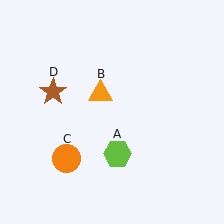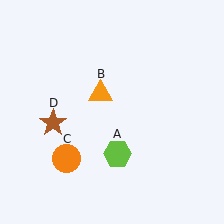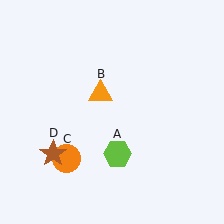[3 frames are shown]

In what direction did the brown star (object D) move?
The brown star (object D) moved down.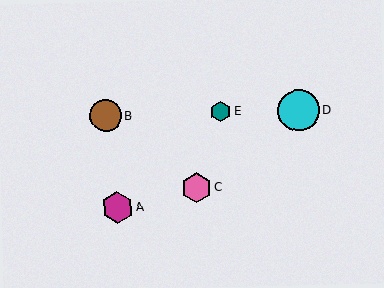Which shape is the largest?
The cyan circle (labeled D) is the largest.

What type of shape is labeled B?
Shape B is a brown circle.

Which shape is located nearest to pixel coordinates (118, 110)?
The brown circle (labeled B) at (106, 116) is nearest to that location.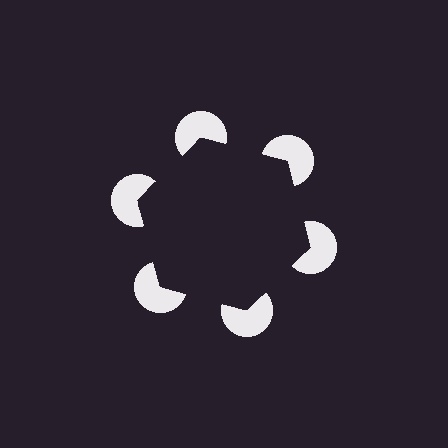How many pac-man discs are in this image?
There are 6 — one at each vertex of the illusory hexagon.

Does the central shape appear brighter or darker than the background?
It typically appears slightly darker than the background, even though no actual brightness change is drawn.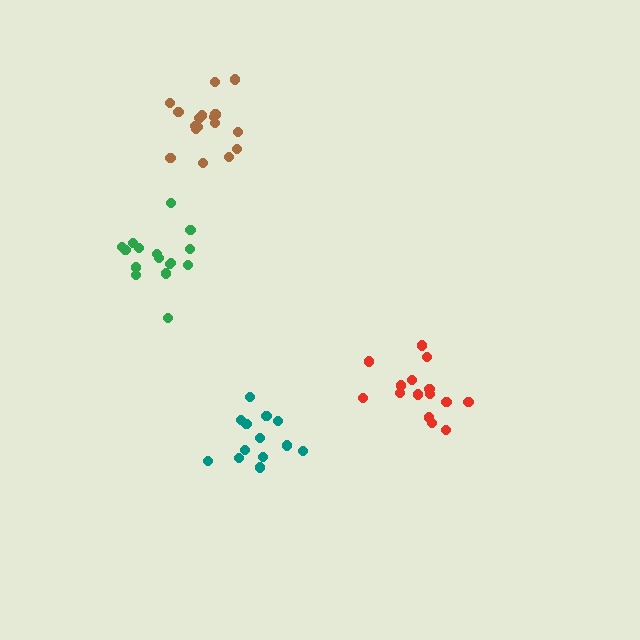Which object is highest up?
The brown cluster is topmost.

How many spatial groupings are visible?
There are 4 spatial groupings.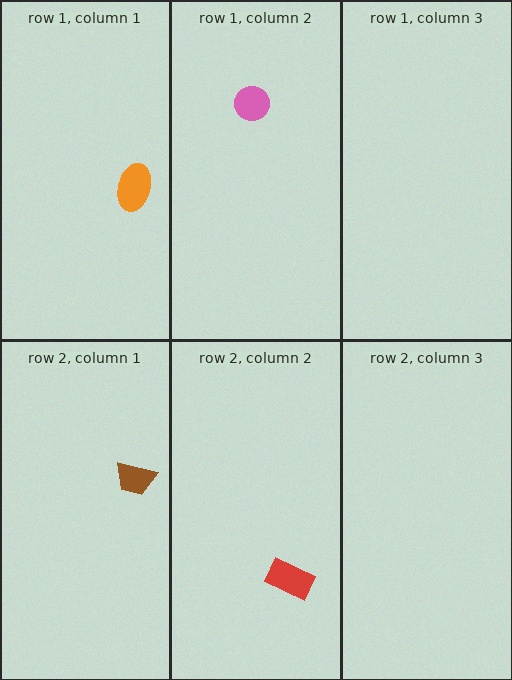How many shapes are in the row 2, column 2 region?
1.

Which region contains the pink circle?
The row 1, column 2 region.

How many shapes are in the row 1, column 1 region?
1.